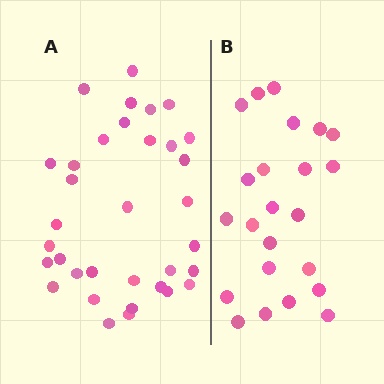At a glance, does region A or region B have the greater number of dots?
Region A (the left region) has more dots.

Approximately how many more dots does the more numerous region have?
Region A has roughly 12 or so more dots than region B.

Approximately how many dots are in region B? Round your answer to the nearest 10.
About 20 dots. (The exact count is 23, which rounds to 20.)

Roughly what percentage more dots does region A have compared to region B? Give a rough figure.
About 50% more.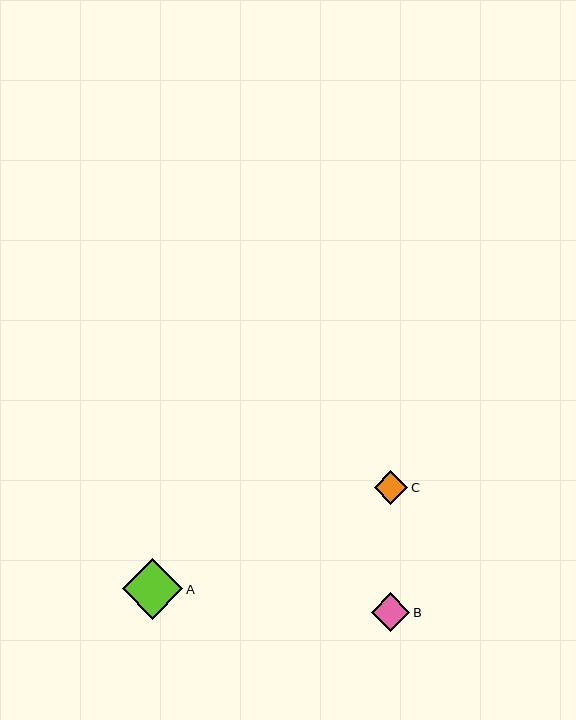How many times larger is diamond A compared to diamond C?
Diamond A is approximately 1.8 times the size of diamond C.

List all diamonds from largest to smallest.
From largest to smallest: A, B, C.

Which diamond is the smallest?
Diamond C is the smallest with a size of approximately 34 pixels.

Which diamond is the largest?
Diamond A is the largest with a size of approximately 61 pixels.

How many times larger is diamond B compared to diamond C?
Diamond B is approximately 1.1 times the size of diamond C.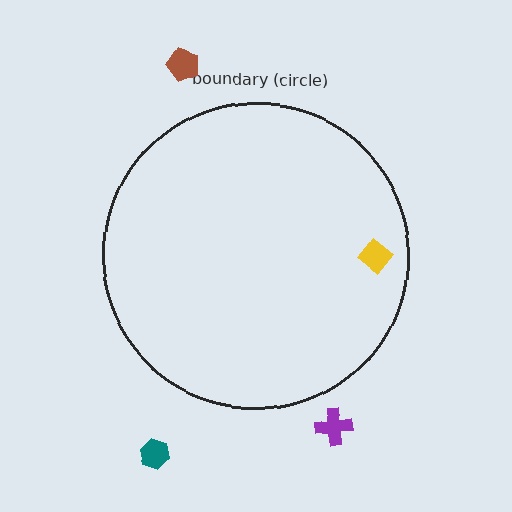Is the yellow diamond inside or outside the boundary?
Inside.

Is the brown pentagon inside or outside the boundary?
Outside.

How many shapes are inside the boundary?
1 inside, 3 outside.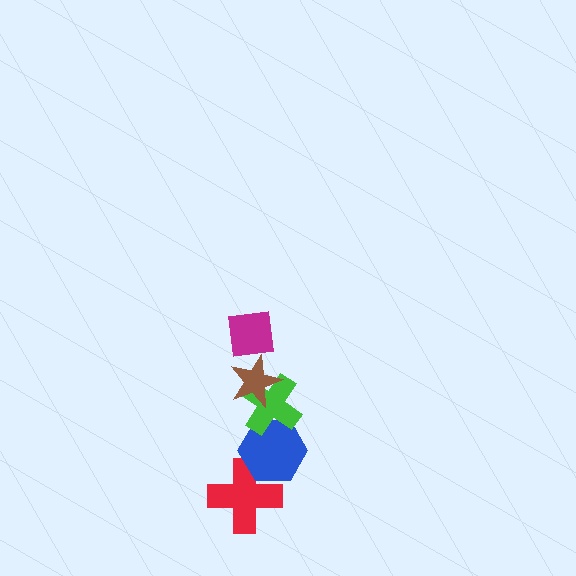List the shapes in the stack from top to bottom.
From top to bottom: the magenta square, the brown star, the green cross, the blue hexagon, the red cross.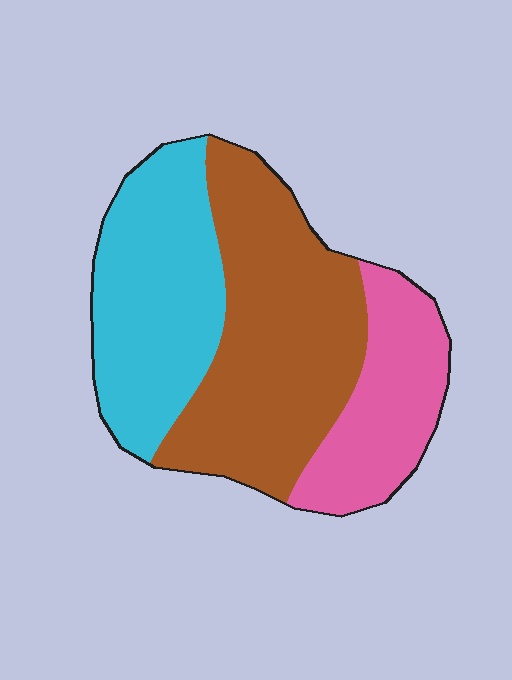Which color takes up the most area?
Brown, at roughly 45%.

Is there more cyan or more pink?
Cyan.